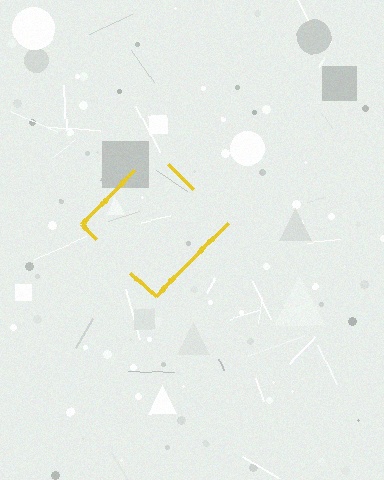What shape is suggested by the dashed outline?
The dashed outline suggests a diamond.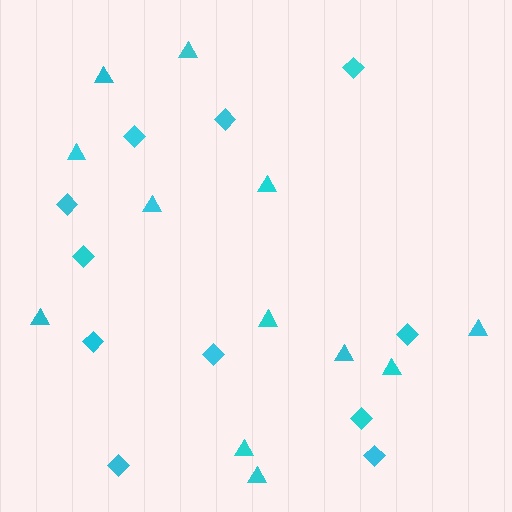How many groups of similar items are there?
There are 2 groups: one group of triangles (12) and one group of diamonds (11).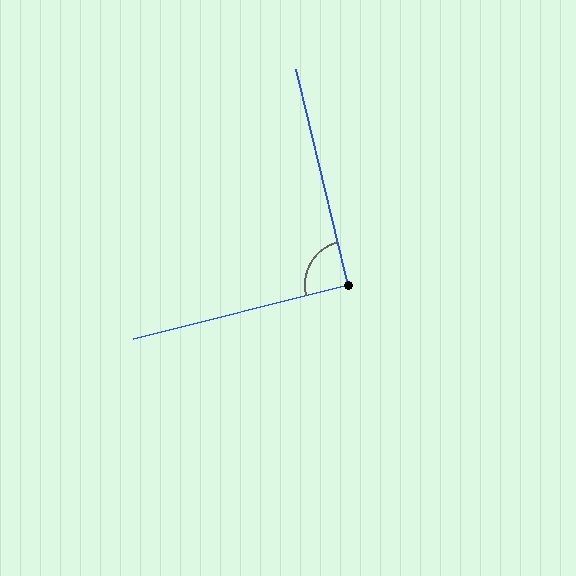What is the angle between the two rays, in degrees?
Approximately 90 degrees.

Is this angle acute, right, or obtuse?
It is approximately a right angle.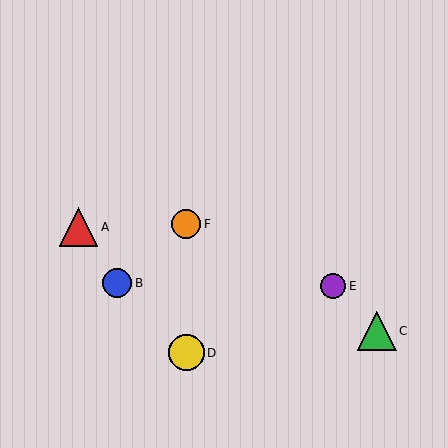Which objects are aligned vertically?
Objects D, F are aligned vertically.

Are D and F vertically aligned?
Yes, both are at x≈186.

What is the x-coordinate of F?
Object F is at x≈186.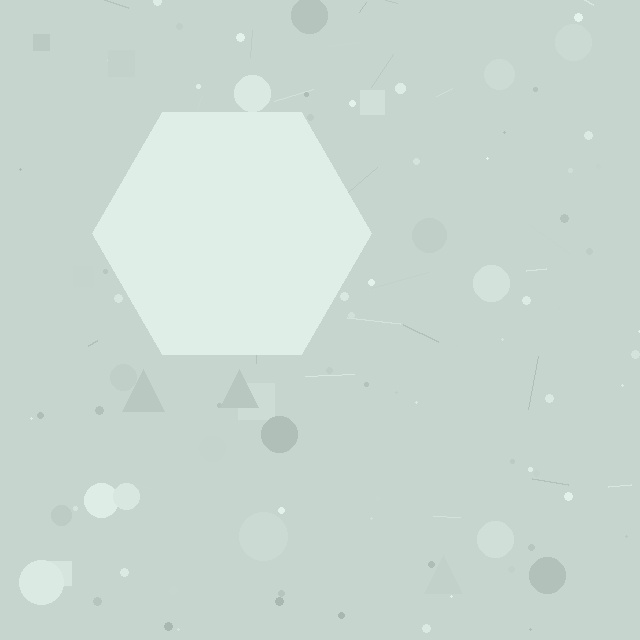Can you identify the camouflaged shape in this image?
The camouflaged shape is a hexagon.